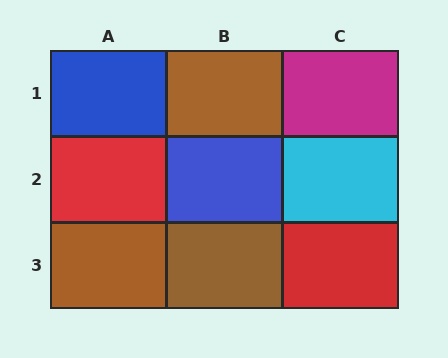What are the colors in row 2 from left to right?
Red, blue, cyan.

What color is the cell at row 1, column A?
Blue.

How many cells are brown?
3 cells are brown.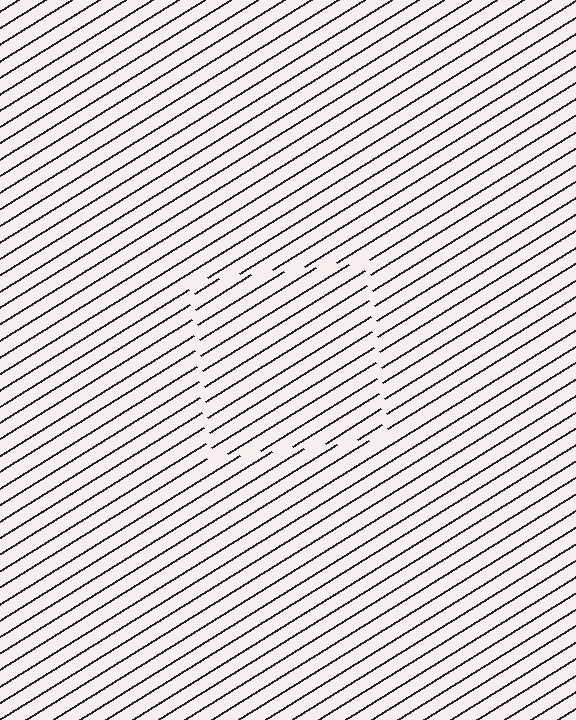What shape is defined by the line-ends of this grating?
An illusory square. The interior of the shape contains the same grating, shifted by half a period — the contour is defined by the phase discontinuity where line-ends from the inner and outer gratings abut.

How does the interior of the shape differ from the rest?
The interior of the shape contains the same grating, shifted by half a period — the contour is defined by the phase discontinuity where line-ends from the inner and outer gratings abut.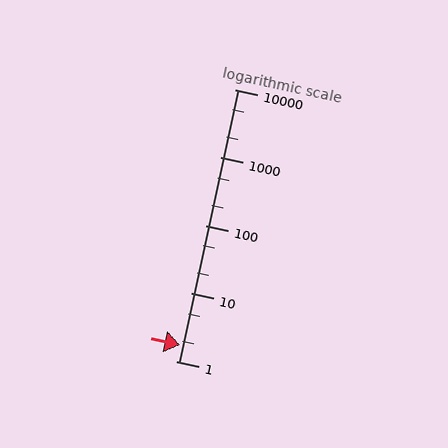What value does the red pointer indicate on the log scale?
The pointer indicates approximately 1.7.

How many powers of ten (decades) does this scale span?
The scale spans 4 decades, from 1 to 10000.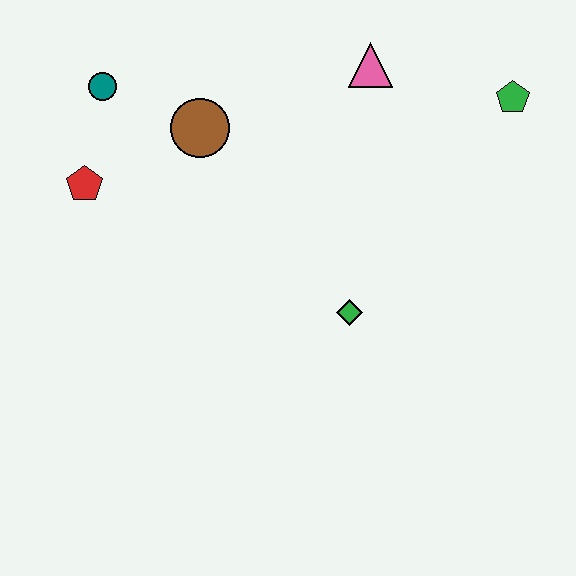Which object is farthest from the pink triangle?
The red pentagon is farthest from the pink triangle.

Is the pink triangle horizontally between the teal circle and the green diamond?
No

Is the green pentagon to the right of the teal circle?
Yes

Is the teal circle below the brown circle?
No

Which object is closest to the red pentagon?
The teal circle is closest to the red pentagon.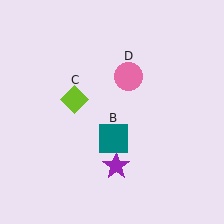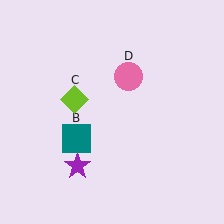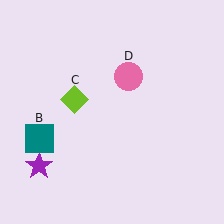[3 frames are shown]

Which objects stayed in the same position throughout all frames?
Lime diamond (object C) and pink circle (object D) remained stationary.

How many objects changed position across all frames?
2 objects changed position: purple star (object A), teal square (object B).